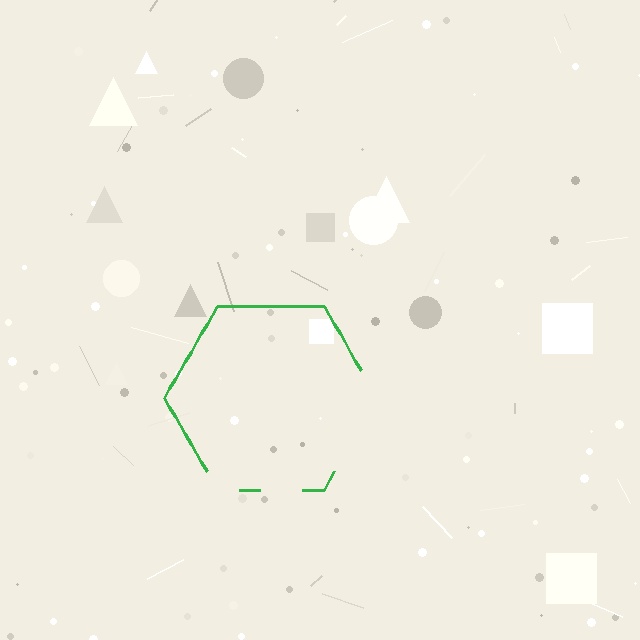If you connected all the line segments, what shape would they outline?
They would outline a hexagon.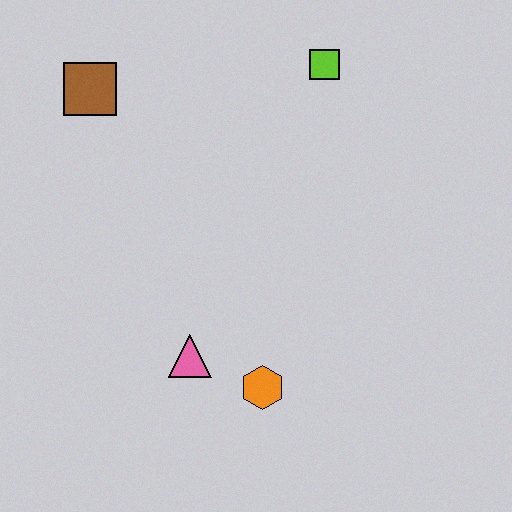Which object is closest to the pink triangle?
The orange hexagon is closest to the pink triangle.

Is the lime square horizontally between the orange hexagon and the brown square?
No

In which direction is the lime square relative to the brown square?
The lime square is to the right of the brown square.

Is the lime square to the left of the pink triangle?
No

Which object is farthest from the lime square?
The orange hexagon is farthest from the lime square.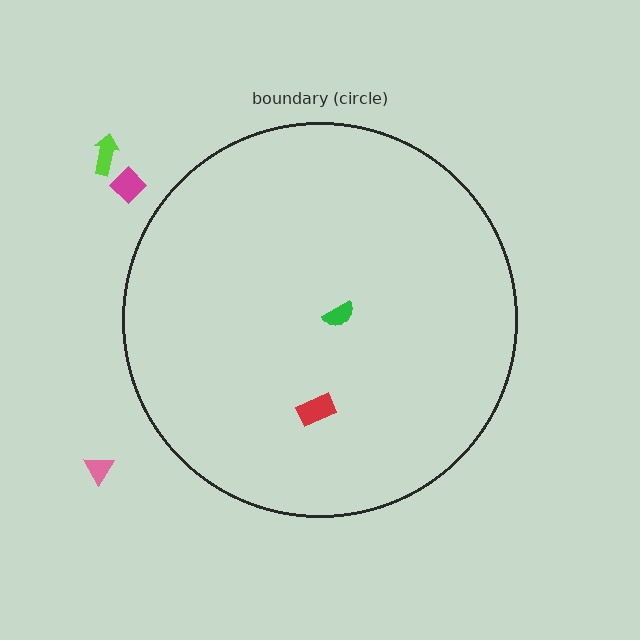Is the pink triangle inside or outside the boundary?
Outside.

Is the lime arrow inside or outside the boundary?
Outside.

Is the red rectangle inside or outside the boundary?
Inside.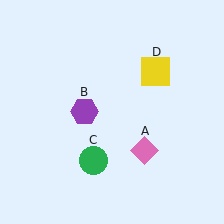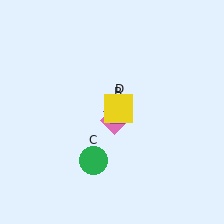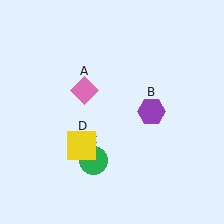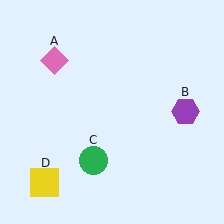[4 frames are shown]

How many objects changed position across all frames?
3 objects changed position: pink diamond (object A), purple hexagon (object B), yellow square (object D).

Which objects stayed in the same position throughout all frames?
Green circle (object C) remained stationary.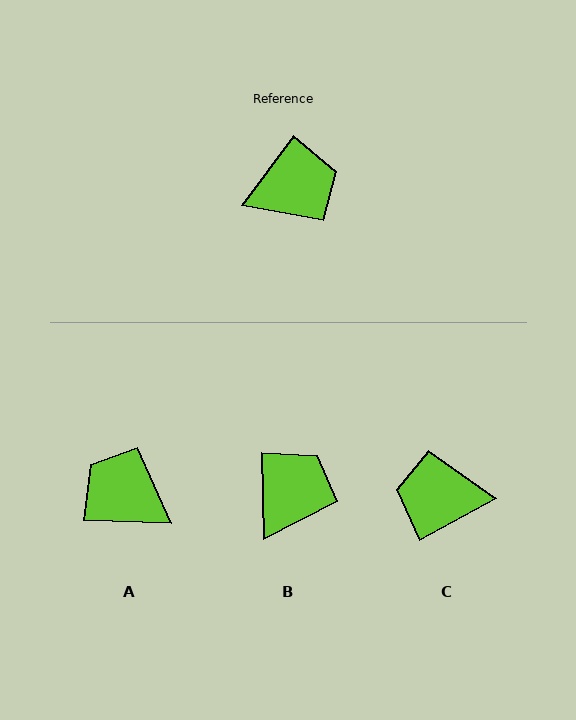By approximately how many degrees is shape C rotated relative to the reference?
Approximately 155 degrees counter-clockwise.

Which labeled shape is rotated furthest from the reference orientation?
C, about 155 degrees away.